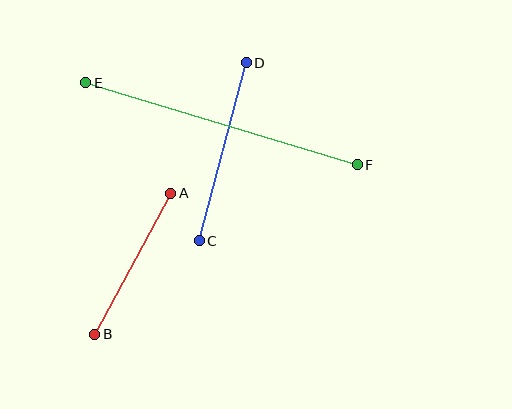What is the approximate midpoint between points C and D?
The midpoint is at approximately (223, 152) pixels.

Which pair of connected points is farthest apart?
Points E and F are farthest apart.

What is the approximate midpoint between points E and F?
The midpoint is at approximately (222, 124) pixels.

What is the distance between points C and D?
The distance is approximately 184 pixels.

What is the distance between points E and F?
The distance is approximately 284 pixels.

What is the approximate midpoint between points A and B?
The midpoint is at approximately (133, 264) pixels.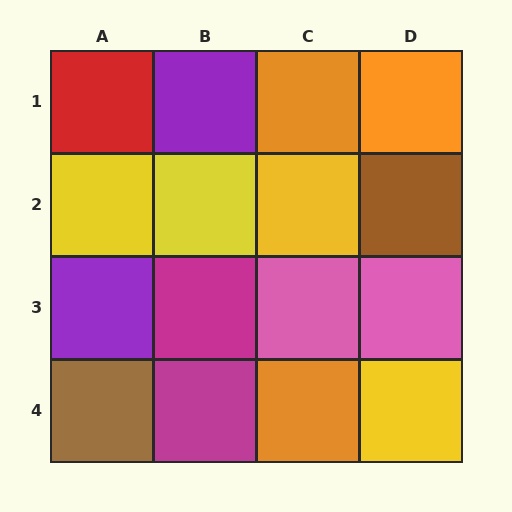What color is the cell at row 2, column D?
Brown.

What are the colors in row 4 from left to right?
Brown, magenta, orange, yellow.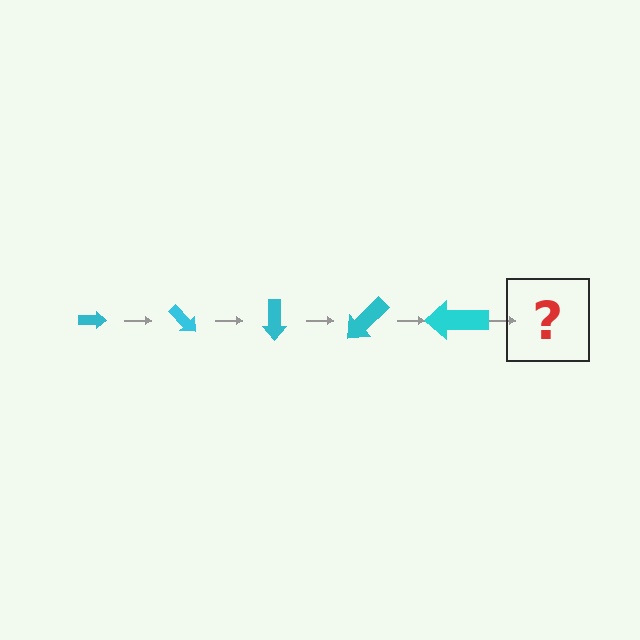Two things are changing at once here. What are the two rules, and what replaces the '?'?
The two rules are that the arrow grows larger each step and it rotates 45 degrees each step. The '?' should be an arrow, larger than the previous one and rotated 225 degrees from the start.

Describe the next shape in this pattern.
It should be an arrow, larger than the previous one and rotated 225 degrees from the start.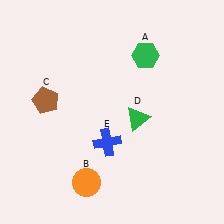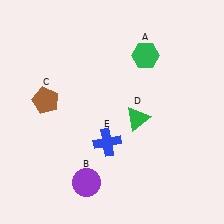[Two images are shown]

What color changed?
The circle (B) changed from orange in Image 1 to purple in Image 2.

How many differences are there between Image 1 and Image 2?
There is 1 difference between the two images.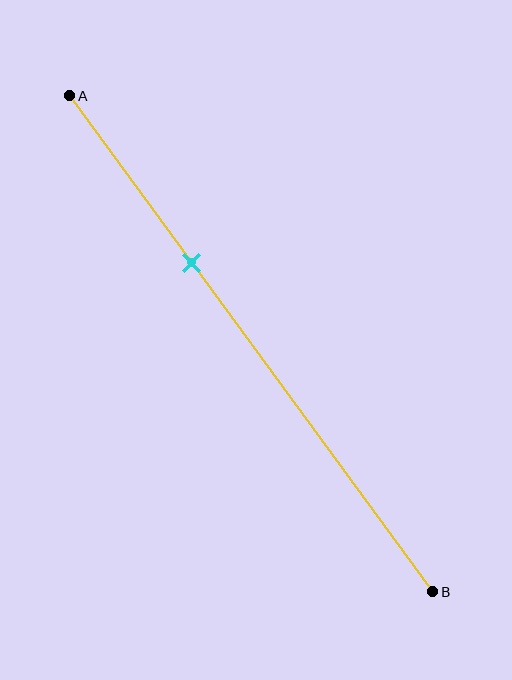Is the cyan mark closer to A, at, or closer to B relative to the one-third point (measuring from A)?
The cyan mark is approximately at the one-third point of segment AB.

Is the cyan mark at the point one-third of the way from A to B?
Yes, the mark is approximately at the one-third point.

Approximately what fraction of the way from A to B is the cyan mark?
The cyan mark is approximately 35% of the way from A to B.